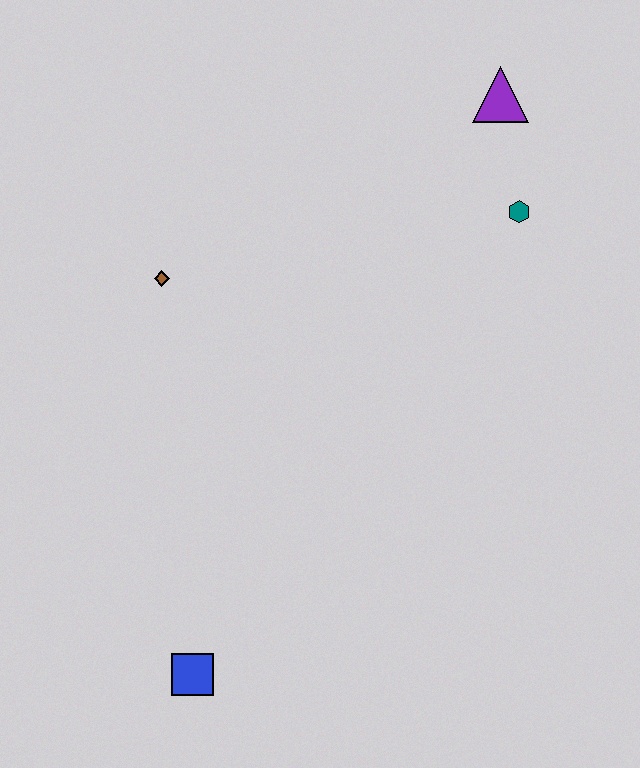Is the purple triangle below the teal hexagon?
No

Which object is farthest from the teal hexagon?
The blue square is farthest from the teal hexagon.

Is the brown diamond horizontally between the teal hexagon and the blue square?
No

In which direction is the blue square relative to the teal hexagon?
The blue square is below the teal hexagon.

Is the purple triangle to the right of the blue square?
Yes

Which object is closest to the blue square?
The brown diamond is closest to the blue square.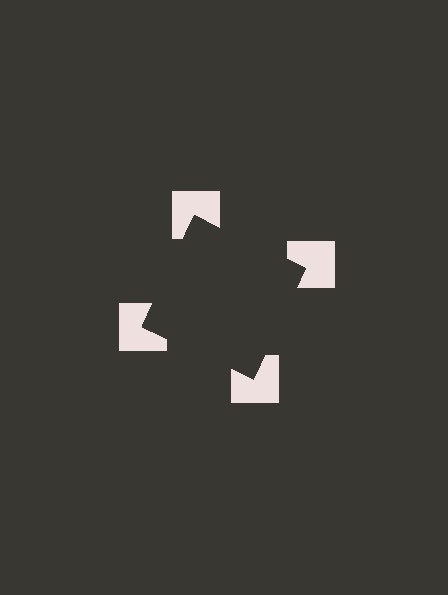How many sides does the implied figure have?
4 sides.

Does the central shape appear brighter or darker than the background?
It typically appears slightly darker than the background, even though no actual brightness change is drawn.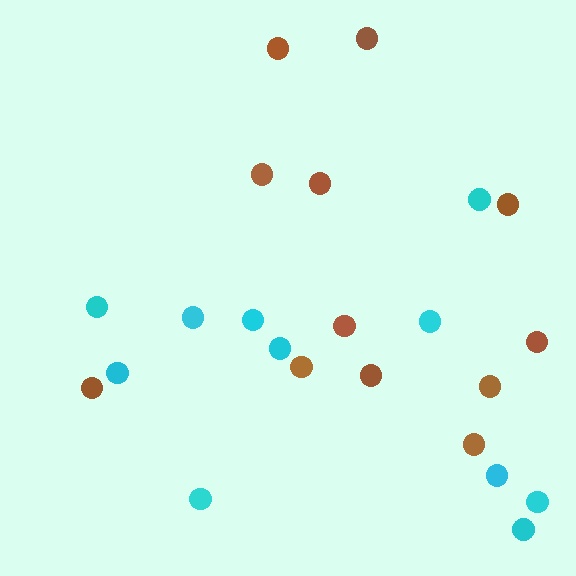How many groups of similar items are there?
There are 2 groups: one group of brown circles (12) and one group of cyan circles (11).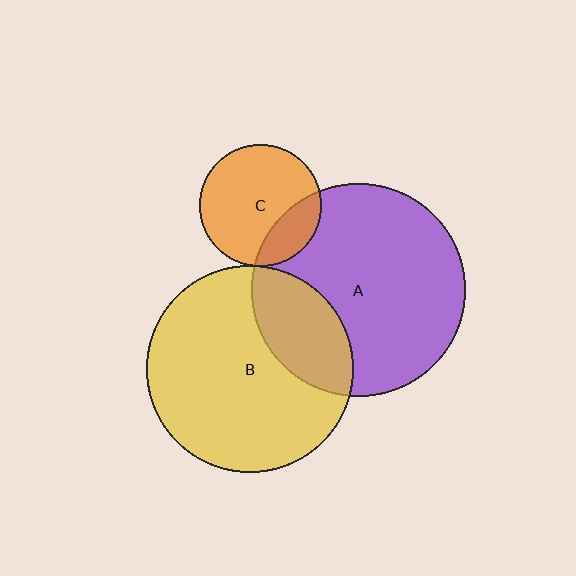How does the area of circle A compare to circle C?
Approximately 3.1 times.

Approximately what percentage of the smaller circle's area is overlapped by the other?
Approximately 25%.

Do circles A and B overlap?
Yes.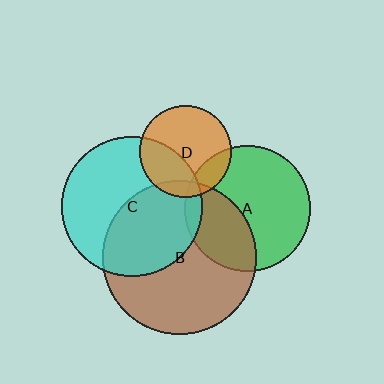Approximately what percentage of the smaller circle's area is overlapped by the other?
Approximately 45%.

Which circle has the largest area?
Circle B (brown).